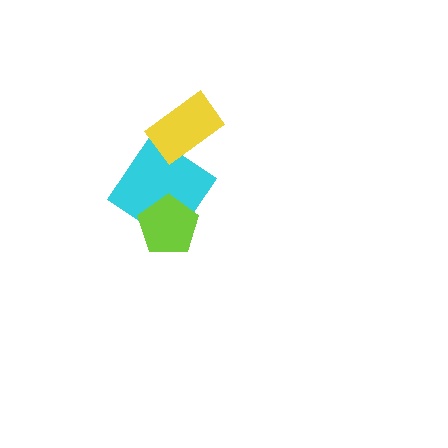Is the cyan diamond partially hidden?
Yes, it is partially covered by another shape.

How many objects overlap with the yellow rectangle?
1 object overlaps with the yellow rectangle.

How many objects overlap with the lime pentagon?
1 object overlaps with the lime pentagon.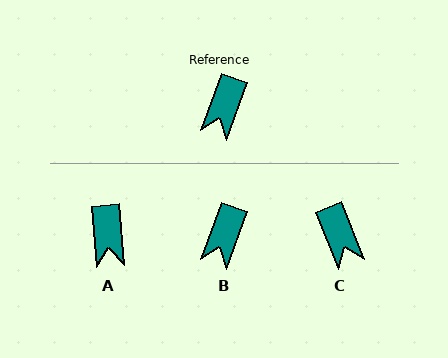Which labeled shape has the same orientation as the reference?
B.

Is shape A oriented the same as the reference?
No, it is off by about 25 degrees.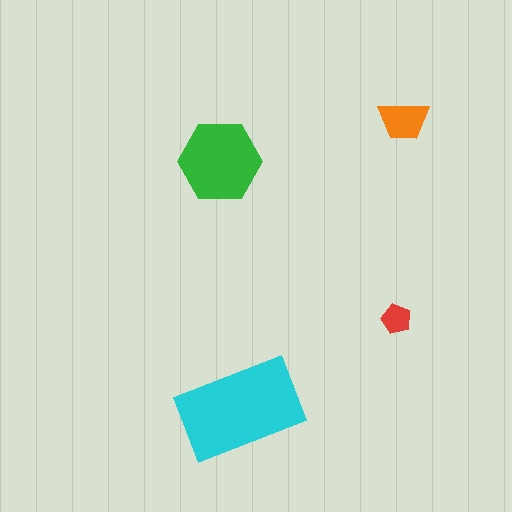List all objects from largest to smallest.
The cyan rectangle, the green hexagon, the orange trapezoid, the red pentagon.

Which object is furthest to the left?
The green hexagon is leftmost.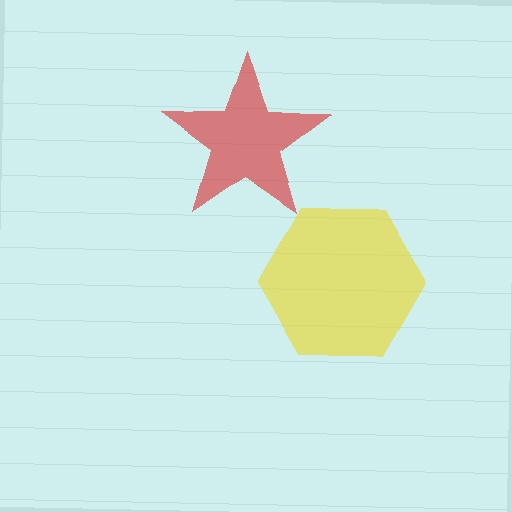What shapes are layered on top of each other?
The layered shapes are: a yellow hexagon, a red star.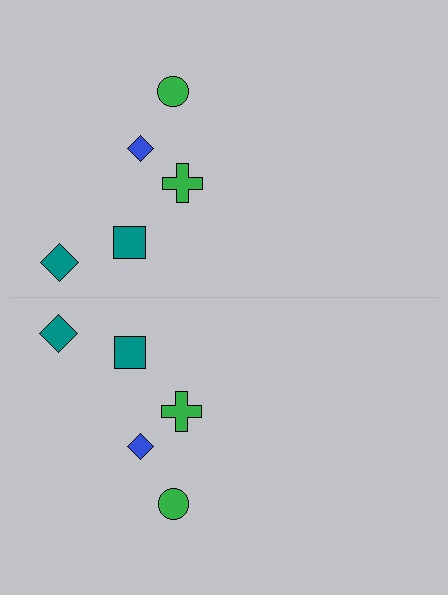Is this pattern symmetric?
Yes, this pattern has bilateral (reflection) symmetry.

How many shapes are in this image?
There are 10 shapes in this image.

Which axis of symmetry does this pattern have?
The pattern has a horizontal axis of symmetry running through the center of the image.